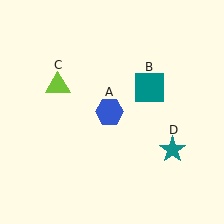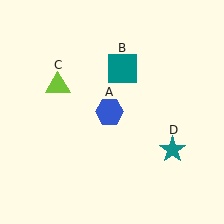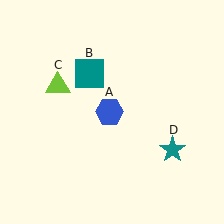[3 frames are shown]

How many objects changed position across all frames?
1 object changed position: teal square (object B).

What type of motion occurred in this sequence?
The teal square (object B) rotated counterclockwise around the center of the scene.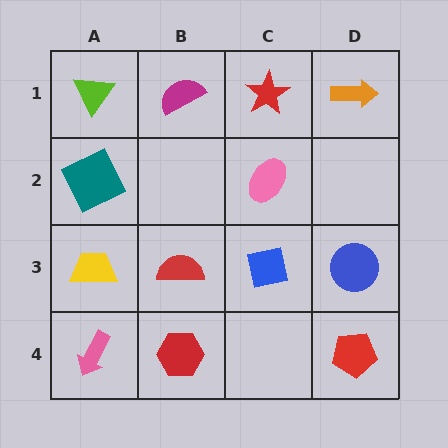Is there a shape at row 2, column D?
No, that cell is empty.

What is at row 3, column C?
A blue square.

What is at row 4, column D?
A red pentagon.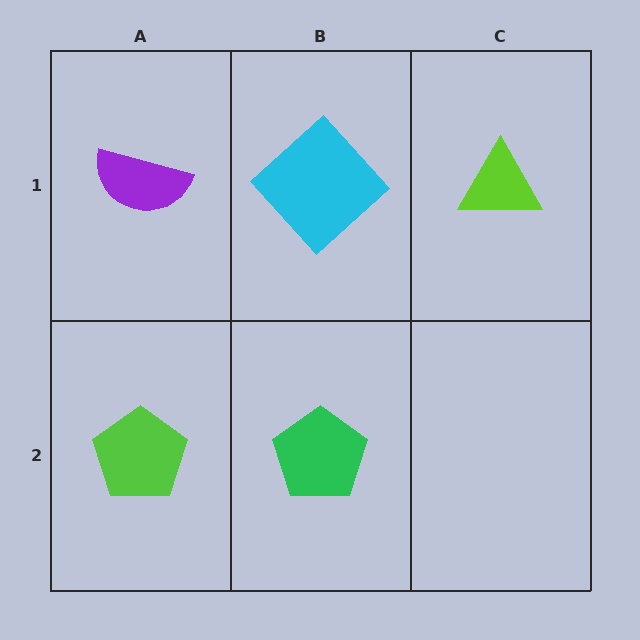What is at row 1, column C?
A lime triangle.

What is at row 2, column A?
A lime pentagon.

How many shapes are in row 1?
3 shapes.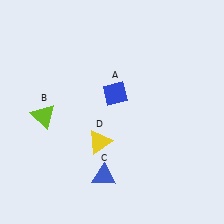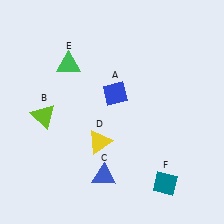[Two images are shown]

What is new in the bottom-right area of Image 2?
A teal diamond (F) was added in the bottom-right area of Image 2.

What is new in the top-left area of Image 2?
A green triangle (E) was added in the top-left area of Image 2.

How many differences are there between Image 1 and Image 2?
There are 2 differences between the two images.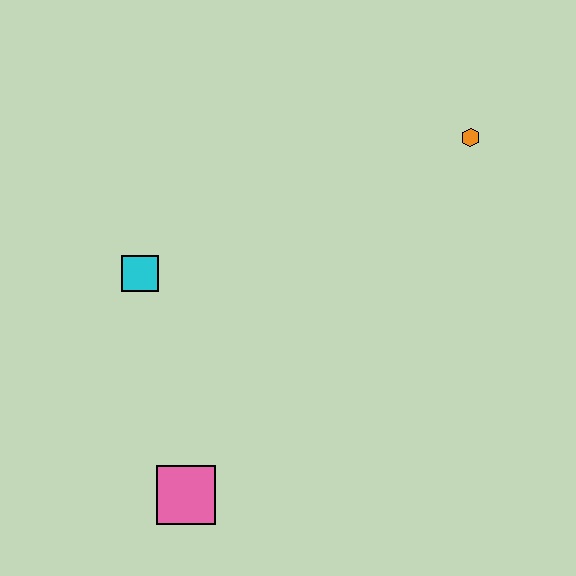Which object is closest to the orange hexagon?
The cyan square is closest to the orange hexagon.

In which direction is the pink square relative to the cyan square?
The pink square is below the cyan square.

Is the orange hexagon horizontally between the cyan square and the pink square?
No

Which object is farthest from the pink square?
The orange hexagon is farthest from the pink square.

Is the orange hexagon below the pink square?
No